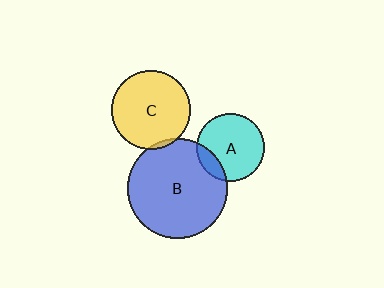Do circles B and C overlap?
Yes.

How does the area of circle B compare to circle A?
Approximately 2.1 times.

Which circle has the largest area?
Circle B (blue).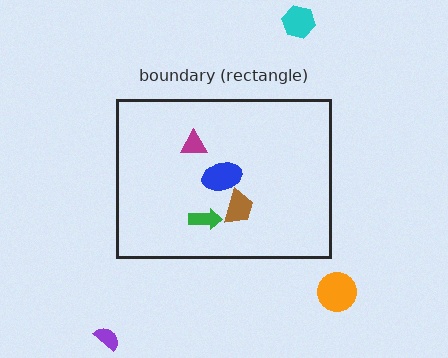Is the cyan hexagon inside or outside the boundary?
Outside.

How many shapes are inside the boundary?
4 inside, 3 outside.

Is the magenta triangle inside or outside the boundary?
Inside.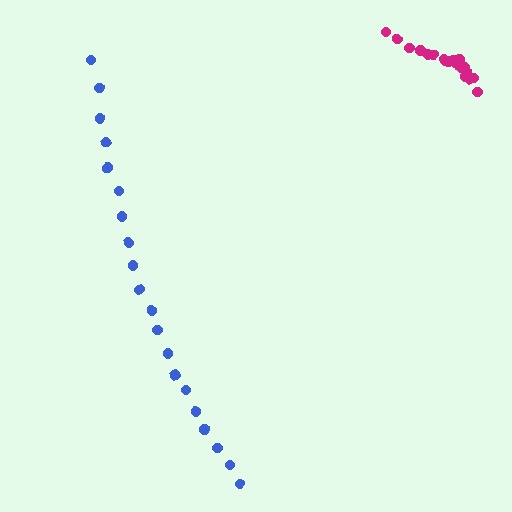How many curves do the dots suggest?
There are 2 distinct paths.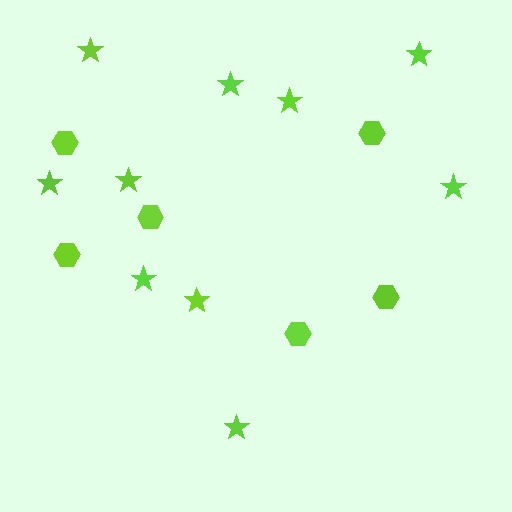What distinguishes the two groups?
There are 2 groups: one group of stars (10) and one group of hexagons (6).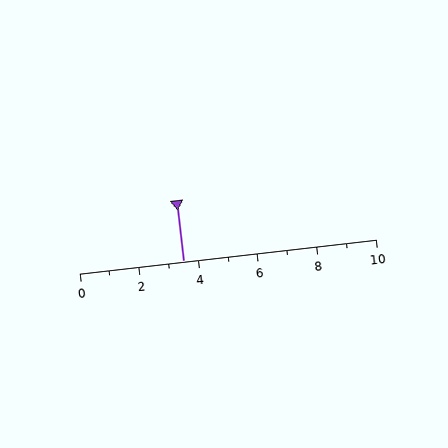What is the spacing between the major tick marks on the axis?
The major ticks are spaced 2 apart.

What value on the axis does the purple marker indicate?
The marker indicates approximately 3.5.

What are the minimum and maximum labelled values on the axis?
The axis runs from 0 to 10.